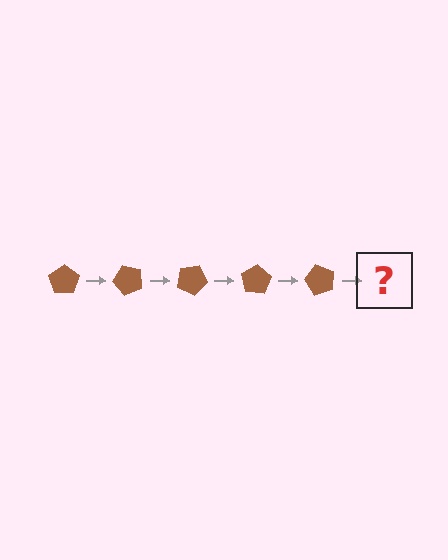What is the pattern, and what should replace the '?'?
The pattern is that the pentagon rotates 50 degrees each step. The '?' should be a brown pentagon rotated 250 degrees.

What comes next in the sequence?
The next element should be a brown pentagon rotated 250 degrees.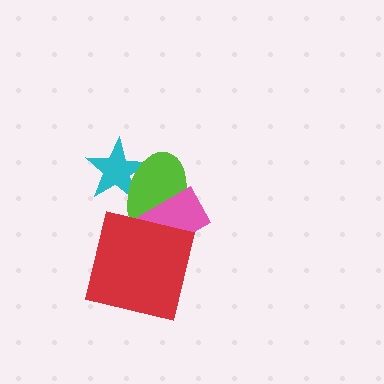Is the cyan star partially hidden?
Yes, it is partially covered by another shape.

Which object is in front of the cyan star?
The lime ellipse is in front of the cyan star.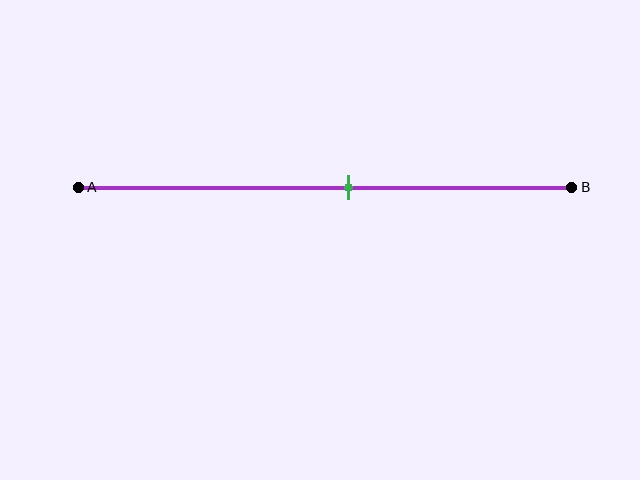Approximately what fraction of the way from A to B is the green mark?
The green mark is approximately 55% of the way from A to B.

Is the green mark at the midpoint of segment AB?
No, the mark is at about 55% from A, not at the 50% midpoint.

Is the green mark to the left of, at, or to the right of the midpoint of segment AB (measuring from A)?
The green mark is to the right of the midpoint of segment AB.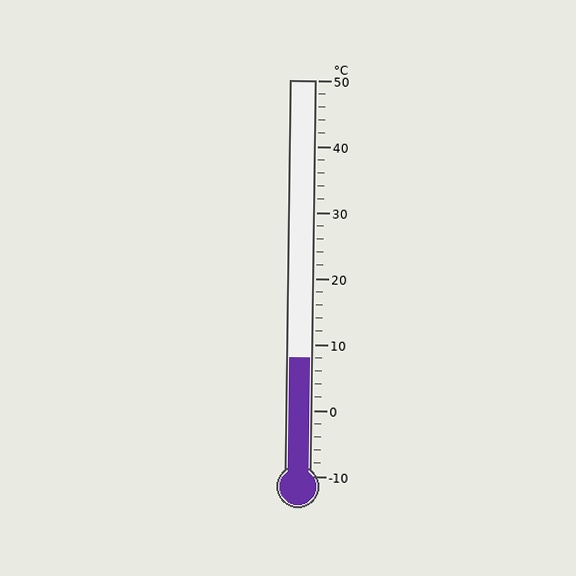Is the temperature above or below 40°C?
The temperature is below 40°C.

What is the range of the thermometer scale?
The thermometer scale ranges from -10°C to 50°C.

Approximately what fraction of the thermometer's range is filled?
The thermometer is filled to approximately 30% of its range.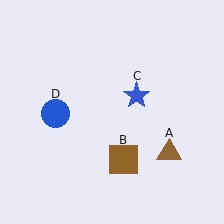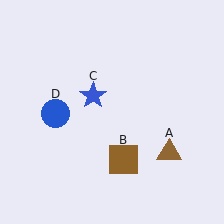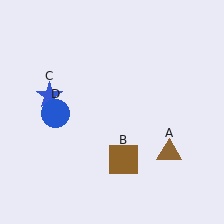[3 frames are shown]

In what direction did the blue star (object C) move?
The blue star (object C) moved left.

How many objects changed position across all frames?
1 object changed position: blue star (object C).